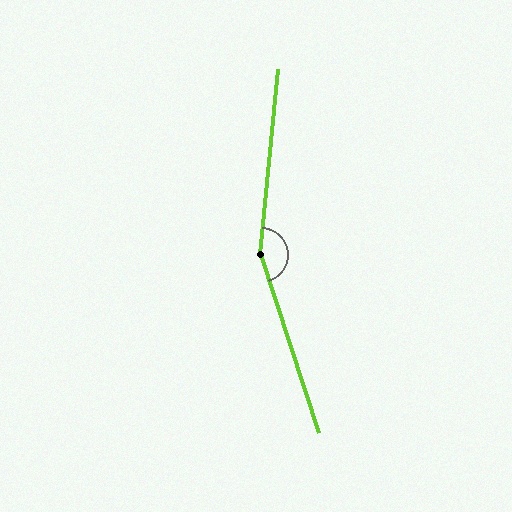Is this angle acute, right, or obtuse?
It is obtuse.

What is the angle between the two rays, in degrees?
Approximately 156 degrees.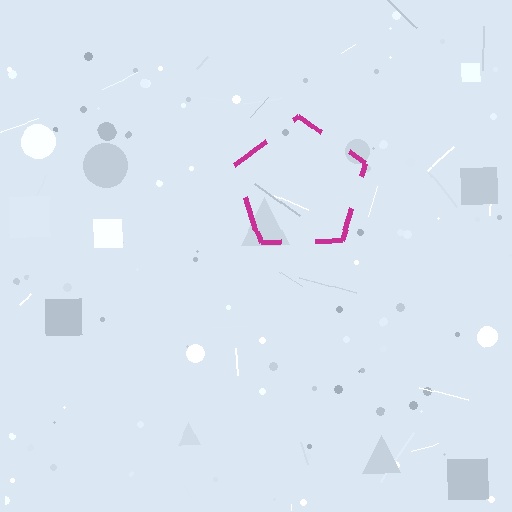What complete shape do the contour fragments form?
The contour fragments form a pentagon.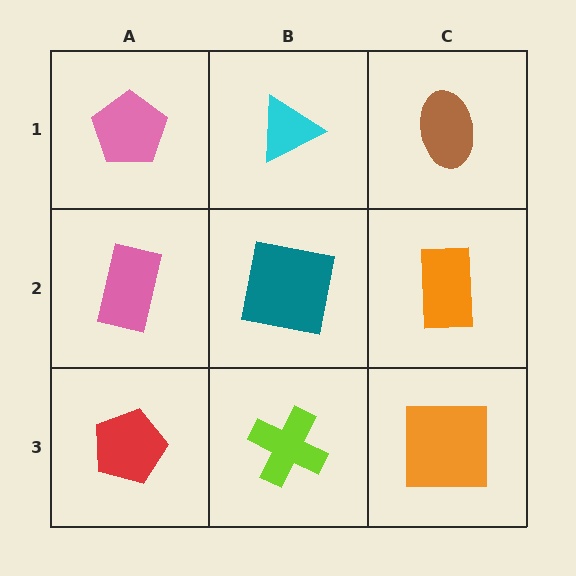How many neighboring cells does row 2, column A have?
3.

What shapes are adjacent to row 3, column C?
An orange rectangle (row 2, column C), a lime cross (row 3, column B).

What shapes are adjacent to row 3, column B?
A teal square (row 2, column B), a red pentagon (row 3, column A), an orange square (row 3, column C).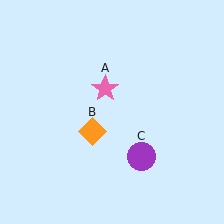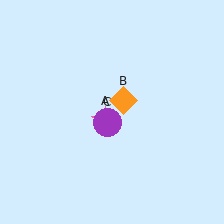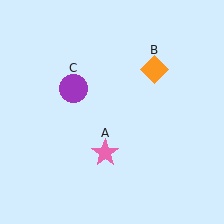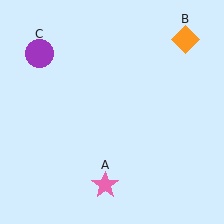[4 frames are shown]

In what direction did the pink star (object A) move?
The pink star (object A) moved down.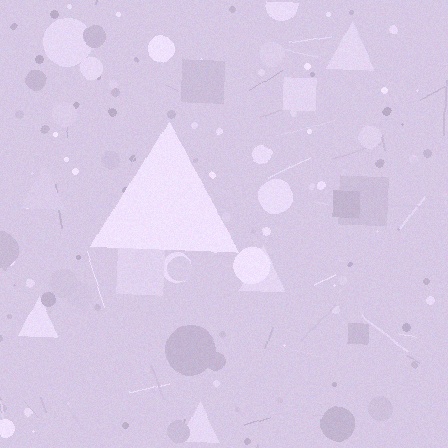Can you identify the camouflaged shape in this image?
The camouflaged shape is a triangle.